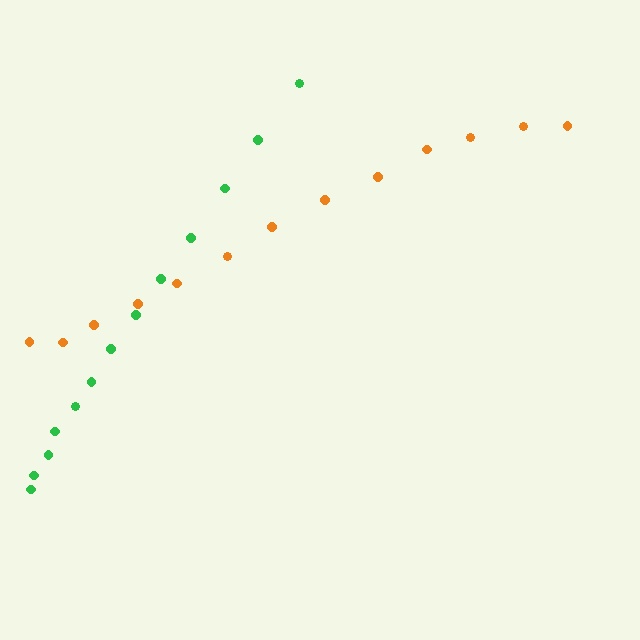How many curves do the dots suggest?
There are 2 distinct paths.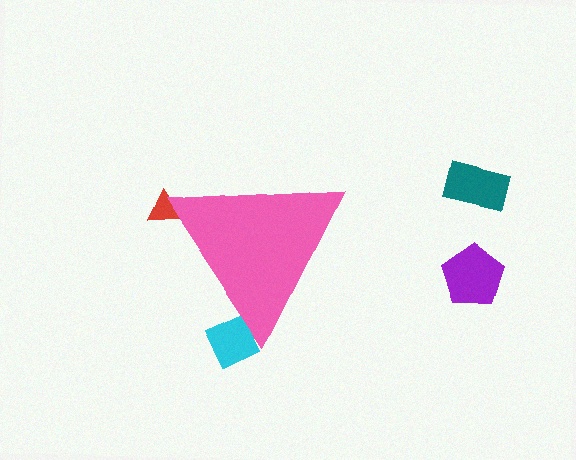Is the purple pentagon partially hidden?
No, the purple pentagon is fully visible.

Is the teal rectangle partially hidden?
No, the teal rectangle is fully visible.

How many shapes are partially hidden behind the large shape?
2 shapes are partially hidden.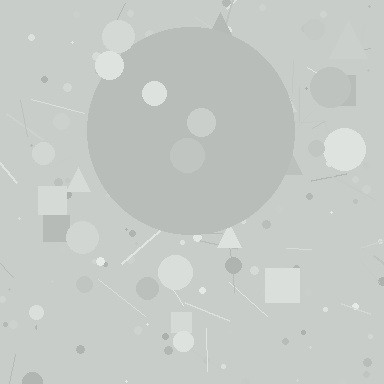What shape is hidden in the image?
A circle is hidden in the image.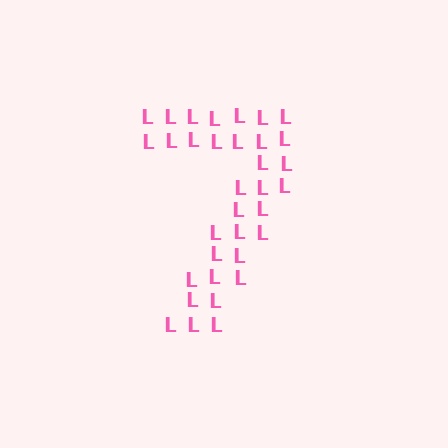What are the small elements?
The small elements are letter L's.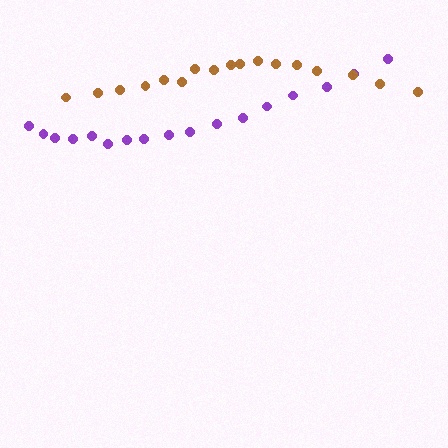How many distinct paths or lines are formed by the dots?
There are 2 distinct paths.